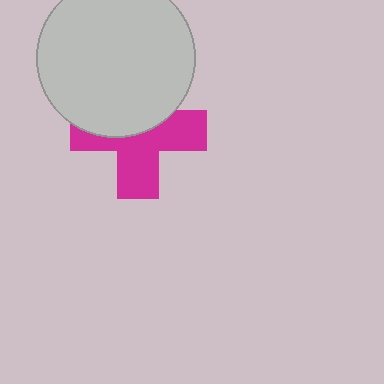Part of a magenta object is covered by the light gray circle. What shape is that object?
It is a cross.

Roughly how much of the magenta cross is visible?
About half of it is visible (roughly 56%).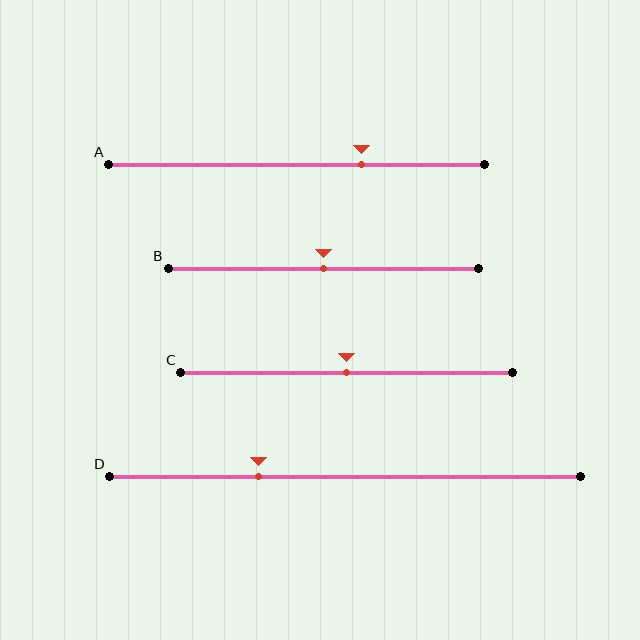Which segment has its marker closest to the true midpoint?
Segment B has its marker closest to the true midpoint.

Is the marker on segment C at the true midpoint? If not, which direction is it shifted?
Yes, the marker on segment C is at the true midpoint.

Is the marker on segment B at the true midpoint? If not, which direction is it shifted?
Yes, the marker on segment B is at the true midpoint.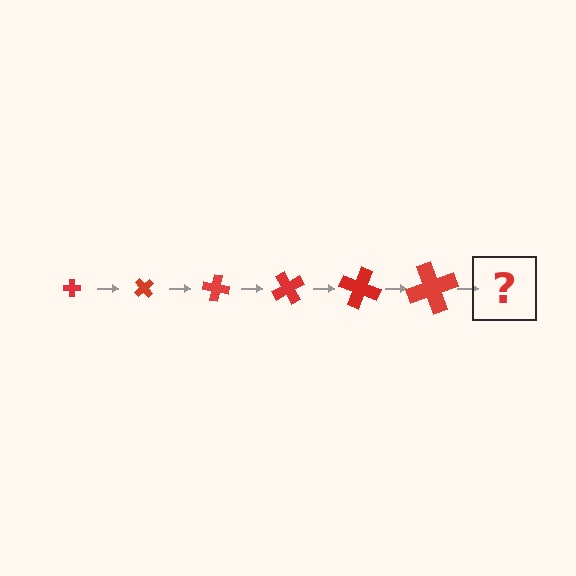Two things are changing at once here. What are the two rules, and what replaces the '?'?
The two rules are that the cross grows larger each step and it rotates 50 degrees each step. The '?' should be a cross, larger than the previous one and rotated 300 degrees from the start.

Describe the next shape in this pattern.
It should be a cross, larger than the previous one and rotated 300 degrees from the start.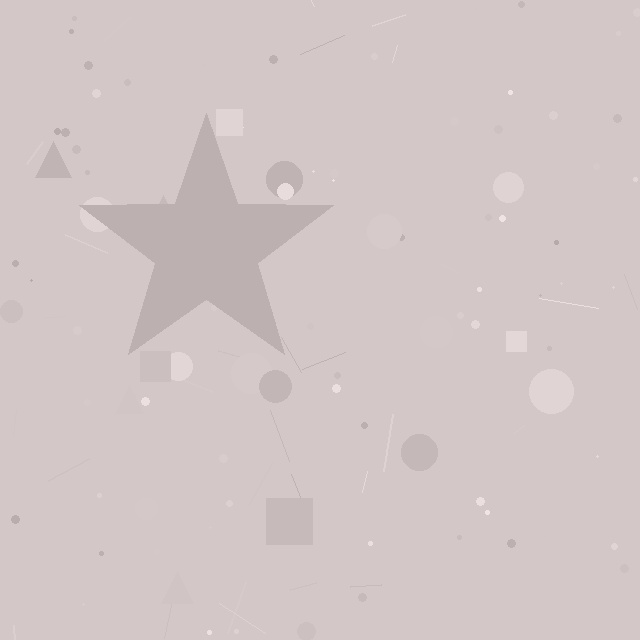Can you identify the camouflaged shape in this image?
The camouflaged shape is a star.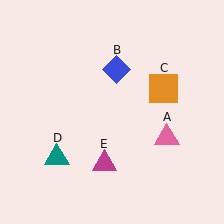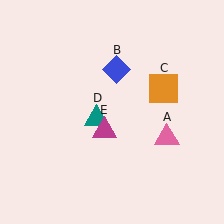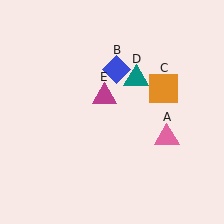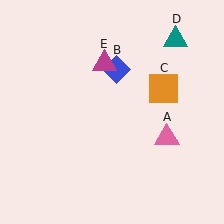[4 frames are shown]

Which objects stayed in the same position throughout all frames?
Pink triangle (object A) and blue diamond (object B) and orange square (object C) remained stationary.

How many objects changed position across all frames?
2 objects changed position: teal triangle (object D), magenta triangle (object E).